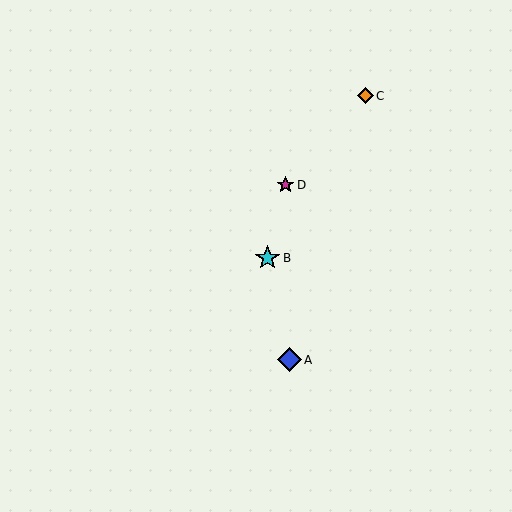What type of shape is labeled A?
Shape A is a blue diamond.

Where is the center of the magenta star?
The center of the magenta star is at (286, 185).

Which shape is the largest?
The cyan star (labeled B) is the largest.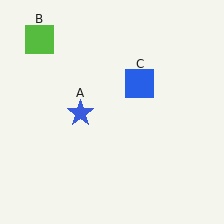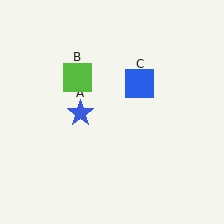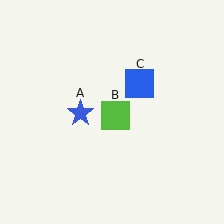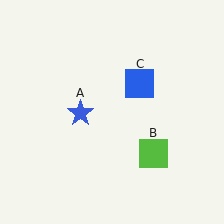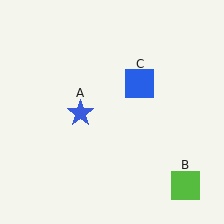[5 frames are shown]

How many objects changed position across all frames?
1 object changed position: lime square (object B).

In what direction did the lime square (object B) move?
The lime square (object B) moved down and to the right.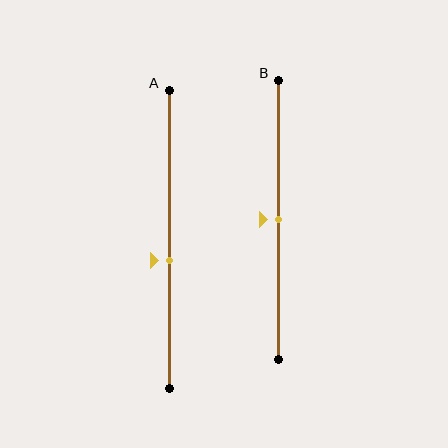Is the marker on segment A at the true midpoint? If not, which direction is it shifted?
No, the marker on segment A is shifted downward by about 7% of the segment length.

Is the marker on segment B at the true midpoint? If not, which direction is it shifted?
Yes, the marker on segment B is at the true midpoint.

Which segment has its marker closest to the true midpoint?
Segment B has its marker closest to the true midpoint.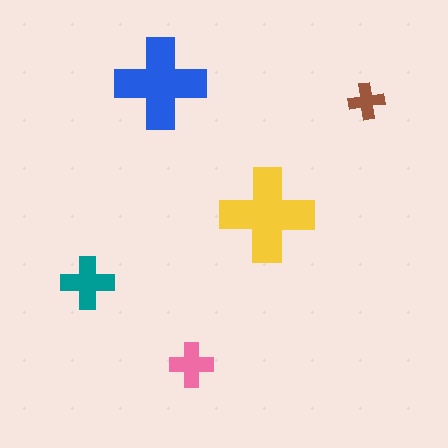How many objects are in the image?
There are 5 objects in the image.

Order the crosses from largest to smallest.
the yellow one, the blue one, the teal one, the pink one, the brown one.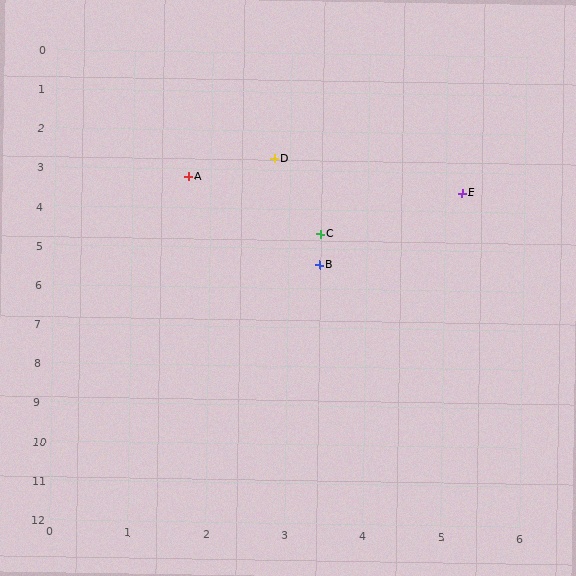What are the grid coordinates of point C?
Point C is at approximately (3.4, 4.6).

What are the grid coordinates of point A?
Point A is at approximately (1.7, 3.2).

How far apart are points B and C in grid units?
Points B and C are about 0.8 grid units apart.